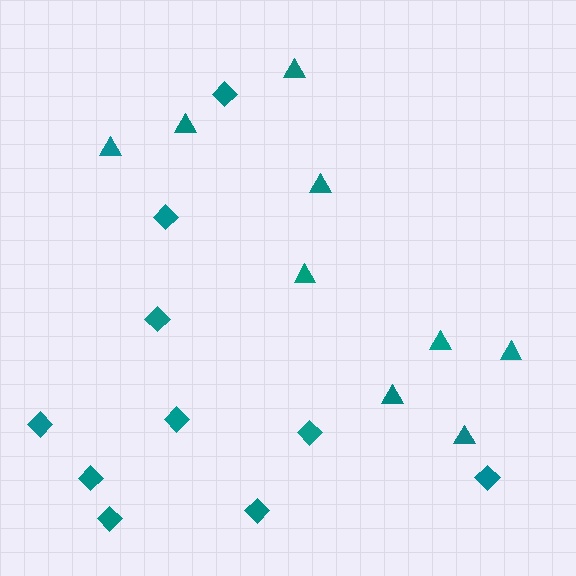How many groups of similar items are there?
There are 2 groups: one group of triangles (9) and one group of diamonds (10).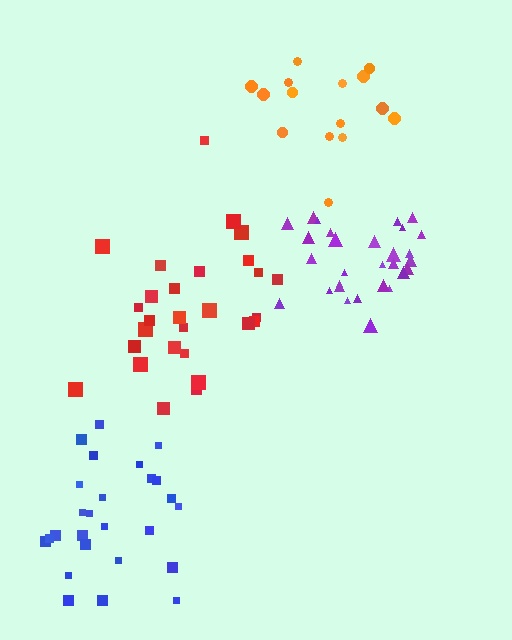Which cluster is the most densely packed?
Purple.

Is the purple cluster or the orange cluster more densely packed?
Purple.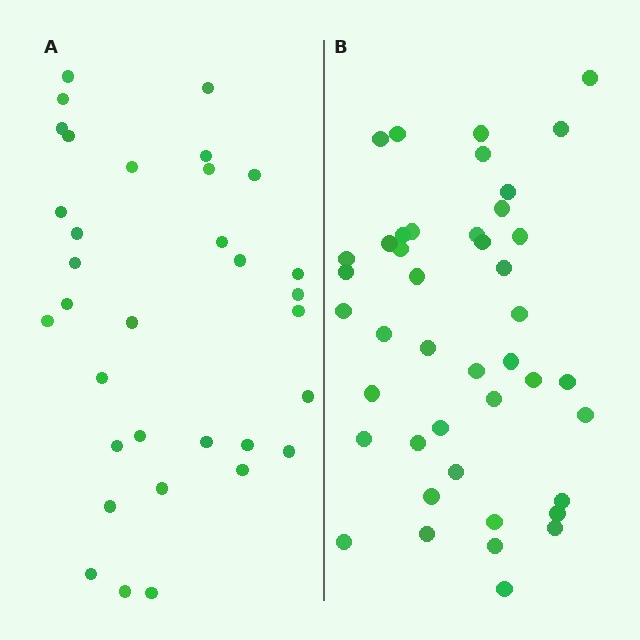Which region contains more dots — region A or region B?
Region B (the right region) has more dots.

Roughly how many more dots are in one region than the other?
Region B has roughly 10 or so more dots than region A.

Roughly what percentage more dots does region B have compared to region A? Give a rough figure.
About 30% more.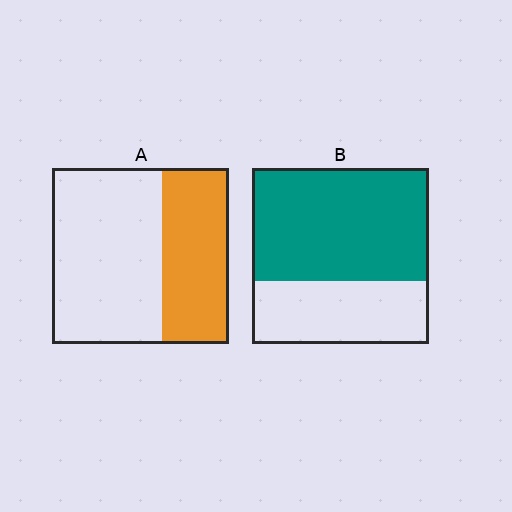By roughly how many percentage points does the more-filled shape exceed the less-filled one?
By roughly 25 percentage points (B over A).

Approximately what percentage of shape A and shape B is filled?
A is approximately 40% and B is approximately 65%.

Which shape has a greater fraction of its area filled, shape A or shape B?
Shape B.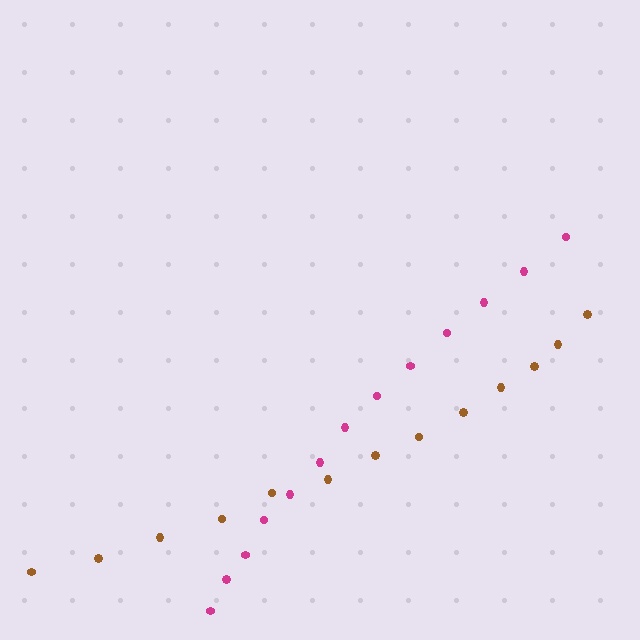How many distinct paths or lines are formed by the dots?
There are 2 distinct paths.